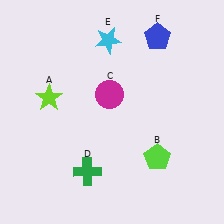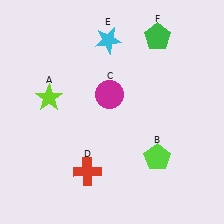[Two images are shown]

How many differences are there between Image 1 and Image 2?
There are 2 differences between the two images.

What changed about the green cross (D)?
In Image 1, D is green. In Image 2, it changed to red.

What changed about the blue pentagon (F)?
In Image 1, F is blue. In Image 2, it changed to green.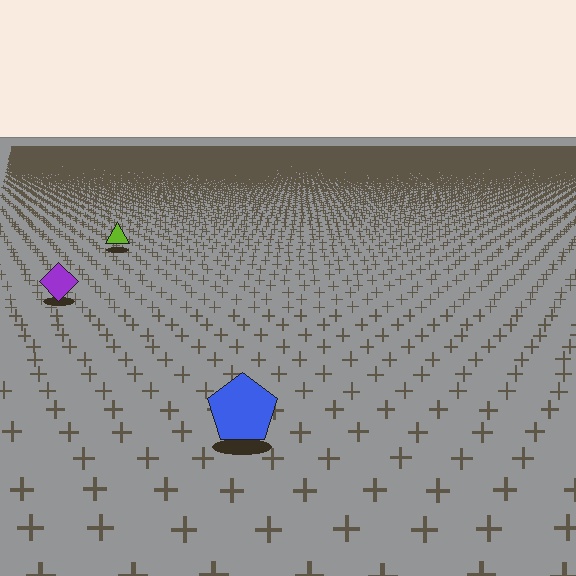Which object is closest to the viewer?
The blue pentagon is closest. The texture marks near it are larger and more spread out.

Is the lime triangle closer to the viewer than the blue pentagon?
No. The blue pentagon is closer — you can tell from the texture gradient: the ground texture is coarser near it.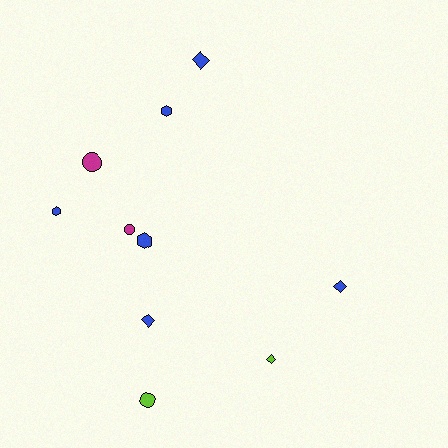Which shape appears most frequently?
Diamond, with 4 objects.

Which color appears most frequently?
Blue, with 6 objects.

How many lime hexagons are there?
There are no lime hexagons.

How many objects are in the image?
There are 10 objects.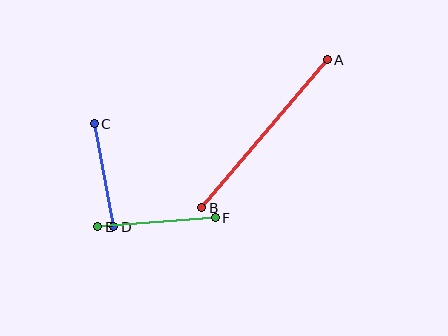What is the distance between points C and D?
The distance is approximately 105 pixels.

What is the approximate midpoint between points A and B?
The midpoint is at approximately (264, 134) pixels.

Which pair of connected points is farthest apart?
Points A and B are farthest apart.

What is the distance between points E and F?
The distance is approximately 118 pixels.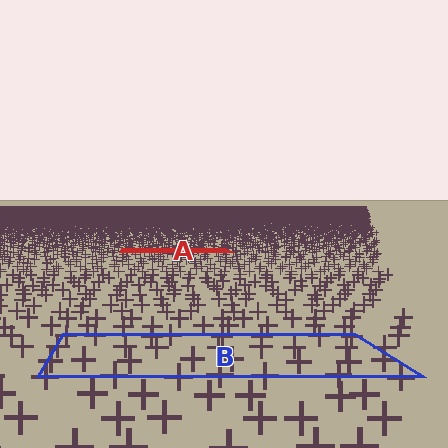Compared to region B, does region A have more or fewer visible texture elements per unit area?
Region A has more texture elements per unit area — they are packed more densely because it is farther away.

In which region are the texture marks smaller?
The texture marks are smaller in region A, because it is farther away.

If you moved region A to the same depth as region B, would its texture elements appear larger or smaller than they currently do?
They would appear larger. At a closer depth, the same texture elements are projected at a bigger on-screen size.